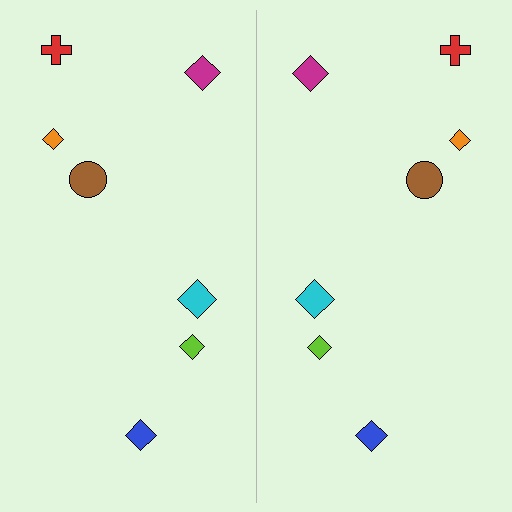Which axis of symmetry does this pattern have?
The pattern has a vertical axis of symmetry running through the center of the image.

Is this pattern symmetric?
Yes, this pattern has bilateral (reflection) symmetry.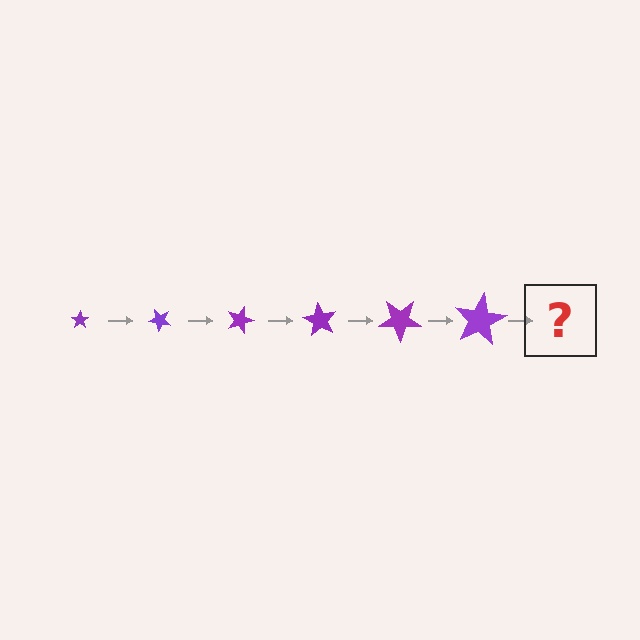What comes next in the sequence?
The next element should be a star, larger than the previous one and rotated 270 degrees from the start.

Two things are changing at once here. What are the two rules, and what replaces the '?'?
The two rules are that the star grows larger each step and it rotates 45 degrees each step. The '?' should be a star, larger than the previous one and rotated 270 degrees from the start.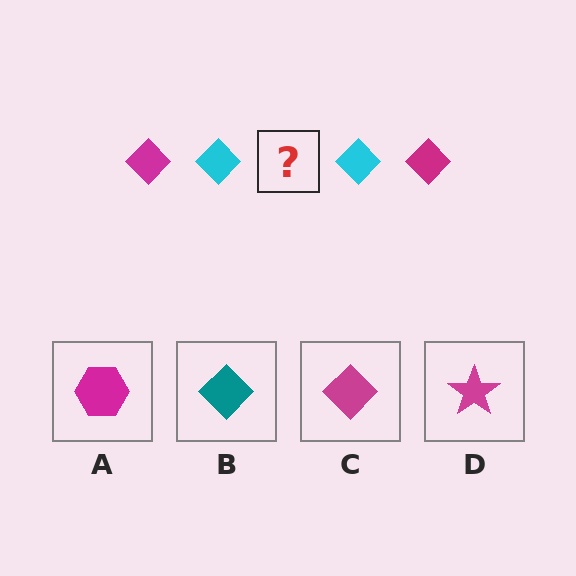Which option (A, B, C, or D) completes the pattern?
C.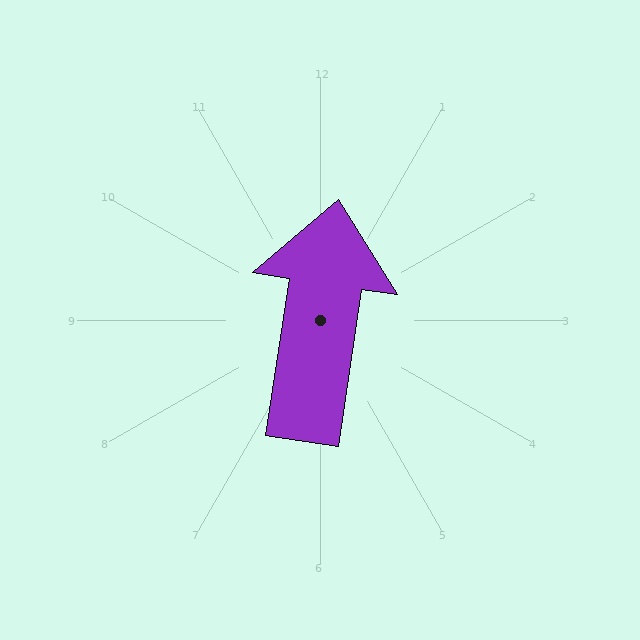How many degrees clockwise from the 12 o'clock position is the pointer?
Approximately 9 degrees.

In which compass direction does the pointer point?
North.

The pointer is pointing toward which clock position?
Roughly 12 o'clock.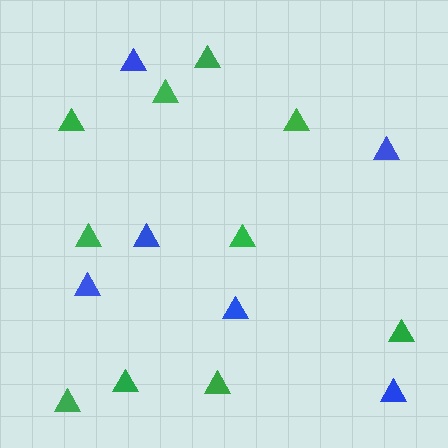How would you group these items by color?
There are 2 groups: one group of blue triangles (6) and one group of green triangles (10).